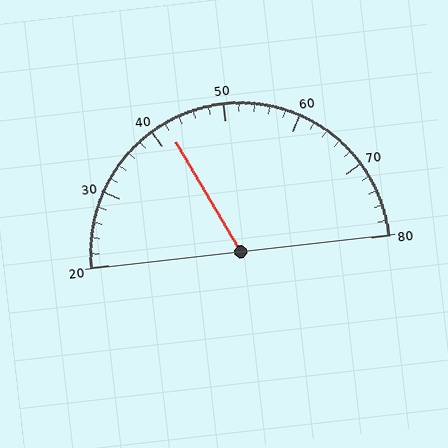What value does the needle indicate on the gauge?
The needle indicates approximately 42.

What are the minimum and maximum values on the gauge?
The gauge ranges from 20 to 80.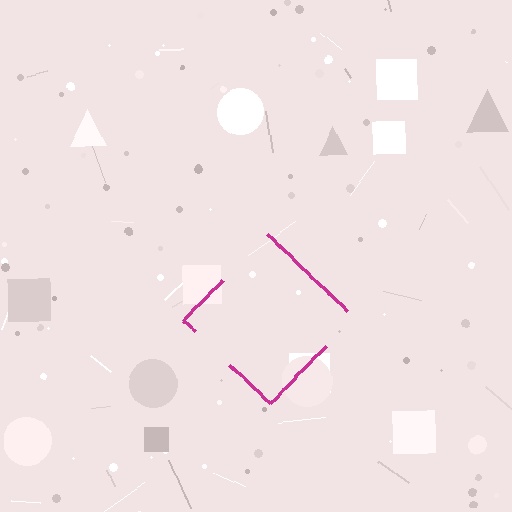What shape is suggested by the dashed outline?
The dashed outline suggests a diamond.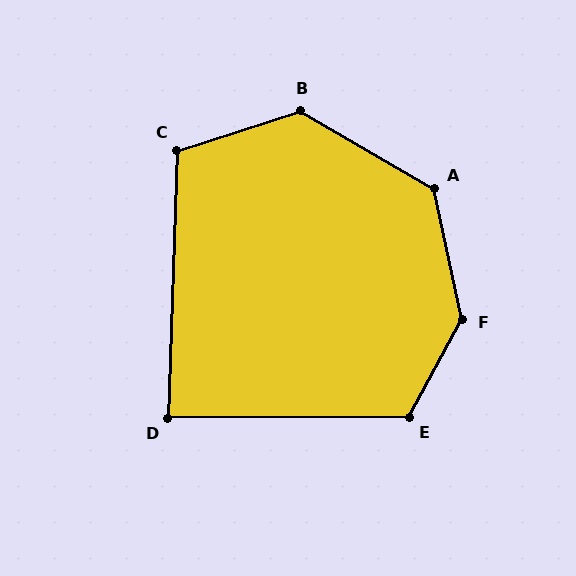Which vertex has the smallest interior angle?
D, at approximately 88 degrees.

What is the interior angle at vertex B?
Approximately 133 degrees (obtuse).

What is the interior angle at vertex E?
Approximately 119 degrees (obtuse).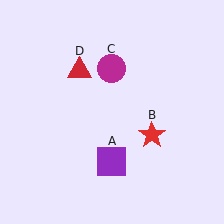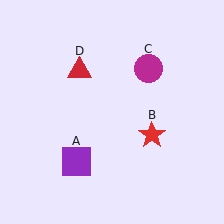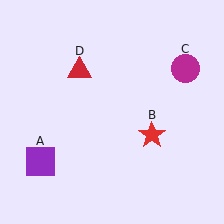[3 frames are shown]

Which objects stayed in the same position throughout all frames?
Red star (object B) and red triangle (object D) remained stationary.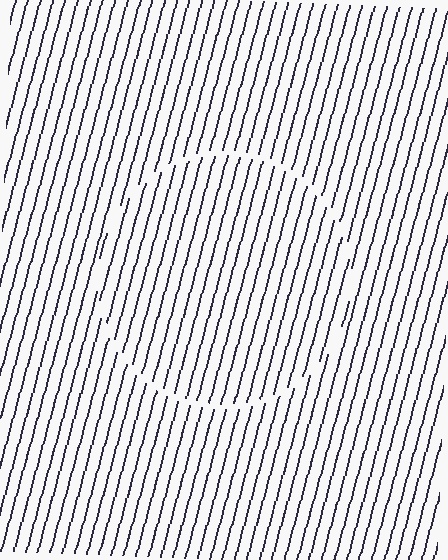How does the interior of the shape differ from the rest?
The interior of the shape contains the same grating, shifted by half a period — the contour is defined by the phase discontinuity where line-ends from the inner and outer gratings abut.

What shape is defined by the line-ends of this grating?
An illusory circle. The interior of the shape contains the same grating, shifted by half a period — the contour is defined by the phase discontinuity where line-ends from the inner and outer gratings abut.